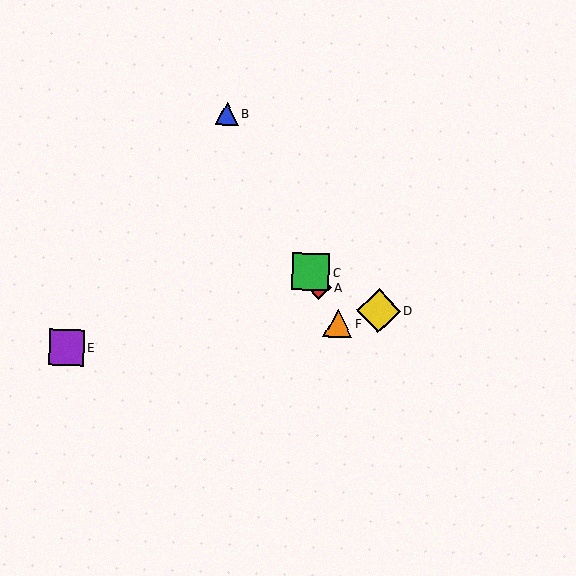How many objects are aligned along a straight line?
4 objects (A, B, C, F) are aligned along a straight line.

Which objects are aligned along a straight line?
Objects A, B, C, F are aligned along a straight line.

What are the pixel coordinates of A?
Object A is at (319, 287).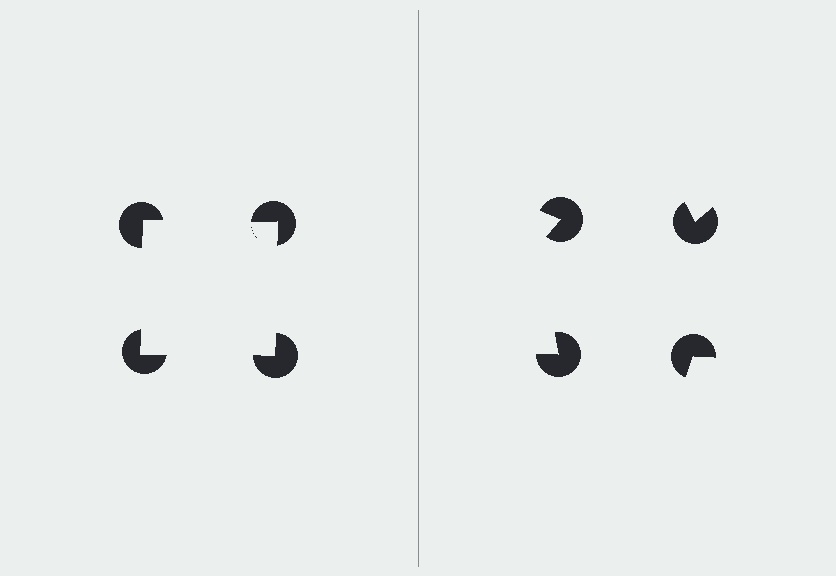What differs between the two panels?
The pac-man discs are positioned identically on both sides; only the wedge orientations differ. On the left they align to a square; on the right they are misaligned.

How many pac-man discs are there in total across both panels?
8 — 4 on each side.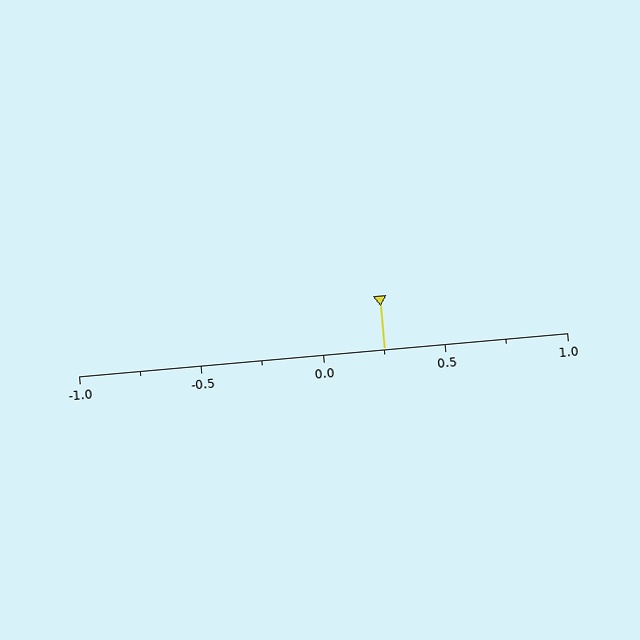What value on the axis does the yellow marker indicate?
The marker indicates approximately 0.25.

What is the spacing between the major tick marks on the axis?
The major ticks are spaced 0.5 apart.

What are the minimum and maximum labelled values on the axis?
The axis runs from -1.0 to 1.0.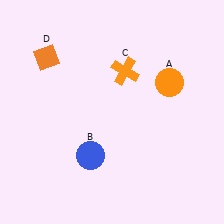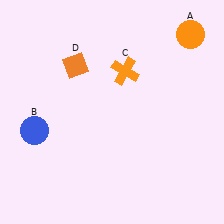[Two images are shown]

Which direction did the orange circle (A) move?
The orange circle (A) moved up.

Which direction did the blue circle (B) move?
The blue circle (B) moved left.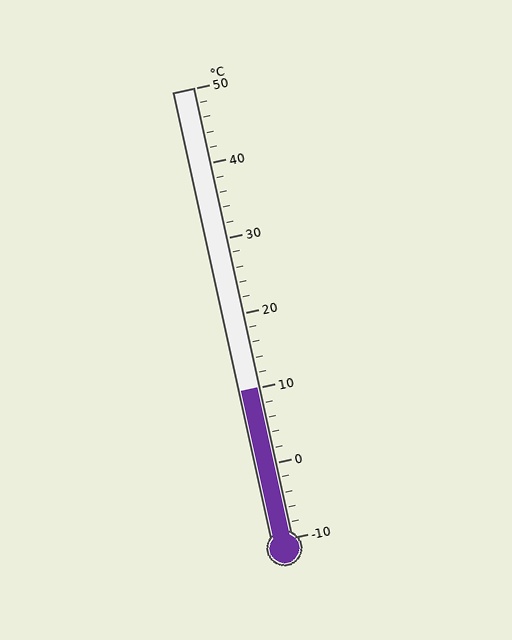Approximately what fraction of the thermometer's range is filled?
The thermometer is filled to approximately 35% of its range.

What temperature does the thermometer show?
The thermometer shows approximately 10°C.